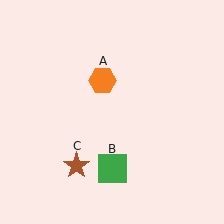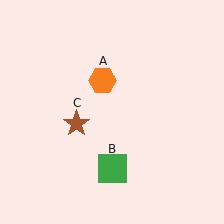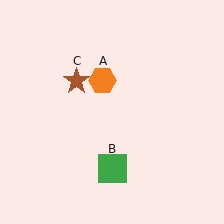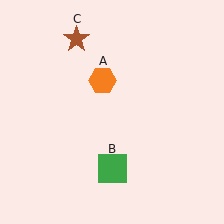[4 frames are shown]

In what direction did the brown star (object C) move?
The brown star (object C) moved up.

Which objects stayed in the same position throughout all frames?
Orange hexagon (object A) and green square (object B) remained stationary.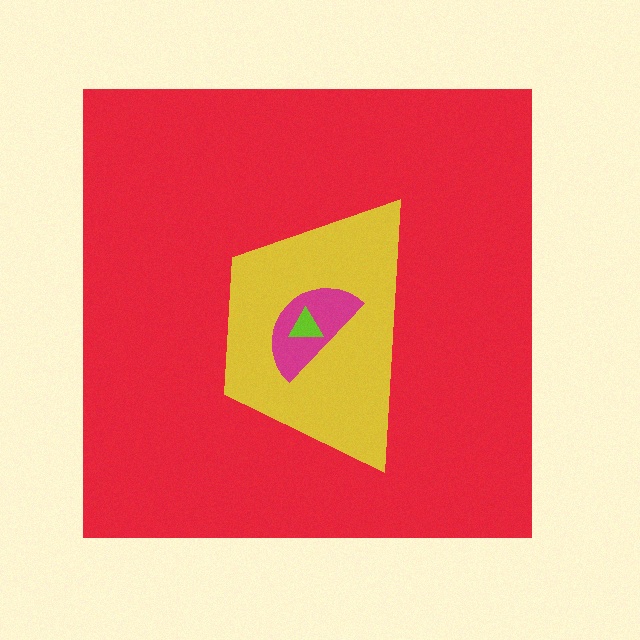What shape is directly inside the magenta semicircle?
The lime triangle.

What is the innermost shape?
The lime triangle.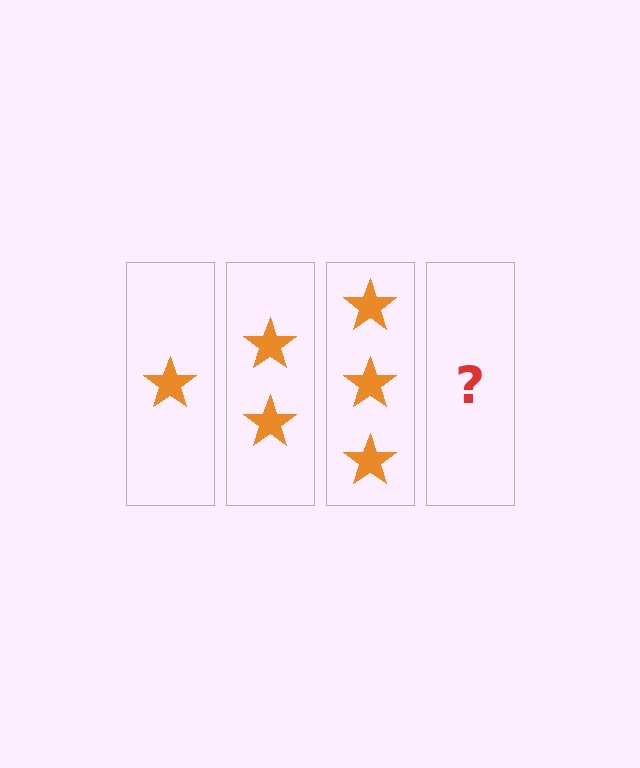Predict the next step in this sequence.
The next step is 4 stars.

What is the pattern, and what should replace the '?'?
The pattern is that each step adds one more star. The '?' should be 4 stars.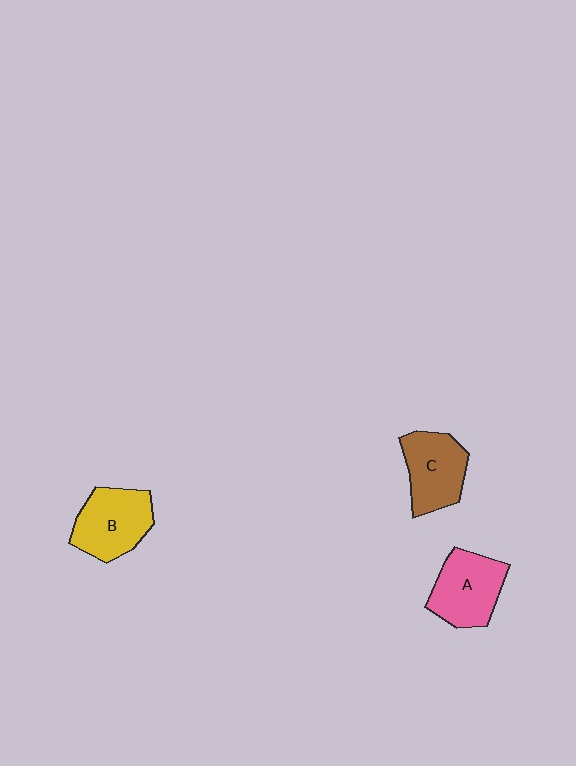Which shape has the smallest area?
Shape C (brown).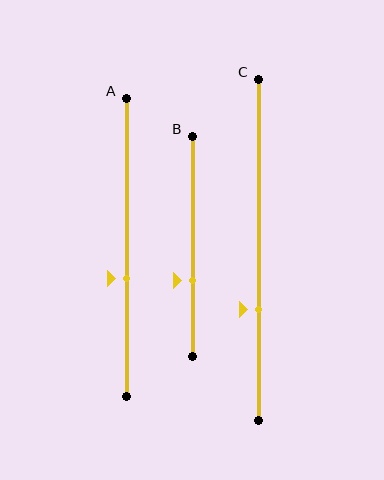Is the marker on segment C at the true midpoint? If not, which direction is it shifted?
No, the marker on segment C is shifted downward by about 18% of the segment length.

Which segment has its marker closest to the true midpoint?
Segment A has its marker closest to the true midpoint.